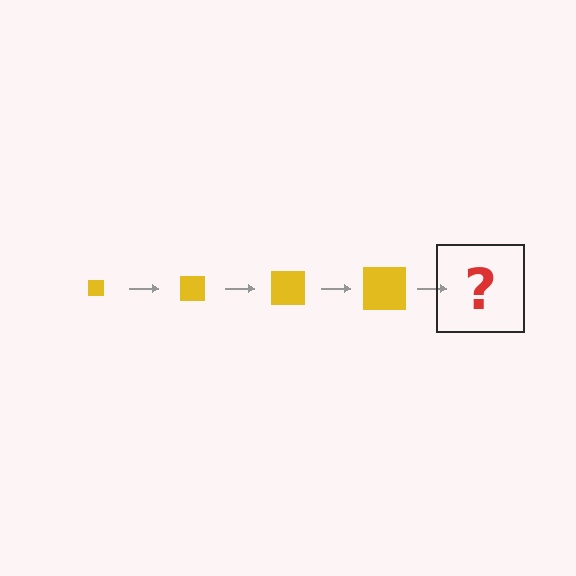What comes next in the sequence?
The next element should be a yellow square, larger than the previous one.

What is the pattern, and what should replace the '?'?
The pattern is that the square gets progressively larger each step. The '?' should be a yellow square, larger than the previous one.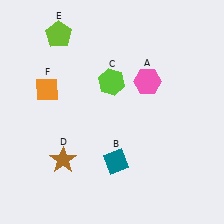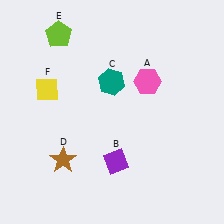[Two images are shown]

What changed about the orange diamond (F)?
In Image 1, F is orange. In Image 2, it changed to yellow.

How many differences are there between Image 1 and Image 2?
There are 3 differences between the two images.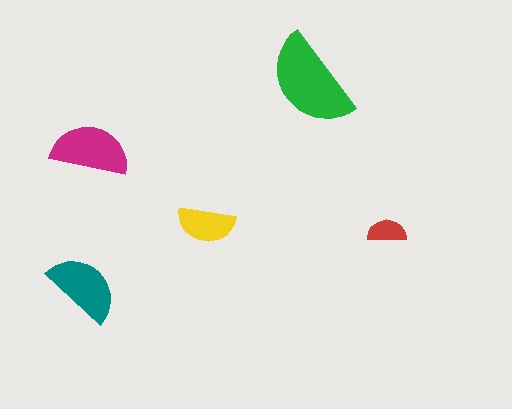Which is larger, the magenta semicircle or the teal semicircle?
The magenta one.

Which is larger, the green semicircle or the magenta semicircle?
The green one.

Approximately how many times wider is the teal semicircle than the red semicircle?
About 2 times wider.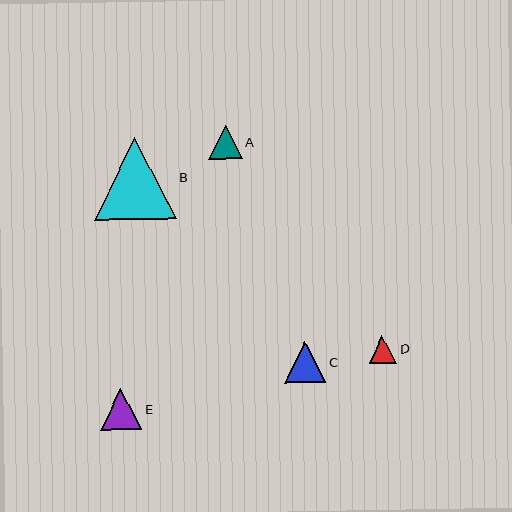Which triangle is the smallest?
Triangle D is the smallest with a size of approximately 28 pixels.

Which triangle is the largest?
Triangle B is the largest with a size of approximately 82 pixels.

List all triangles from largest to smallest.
From largest to smallest: B, E, C, A, D.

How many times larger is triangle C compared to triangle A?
Triangle C is approximately 1.2 times the size of triangle A.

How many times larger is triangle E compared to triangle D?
Triangle E is approximately 1.5 times the size of triangle D.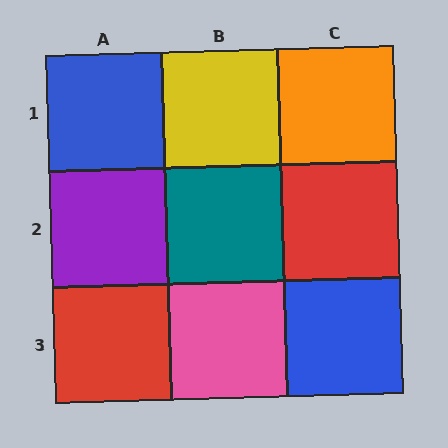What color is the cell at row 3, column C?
Blue.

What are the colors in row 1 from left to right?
Blue, yellow, orange.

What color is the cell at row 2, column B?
Teal.